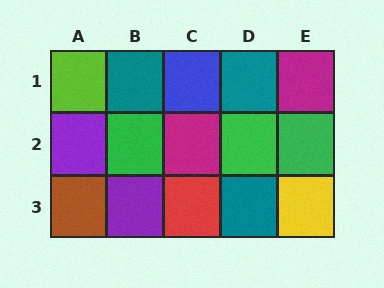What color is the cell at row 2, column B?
Green.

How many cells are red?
1 cell is red.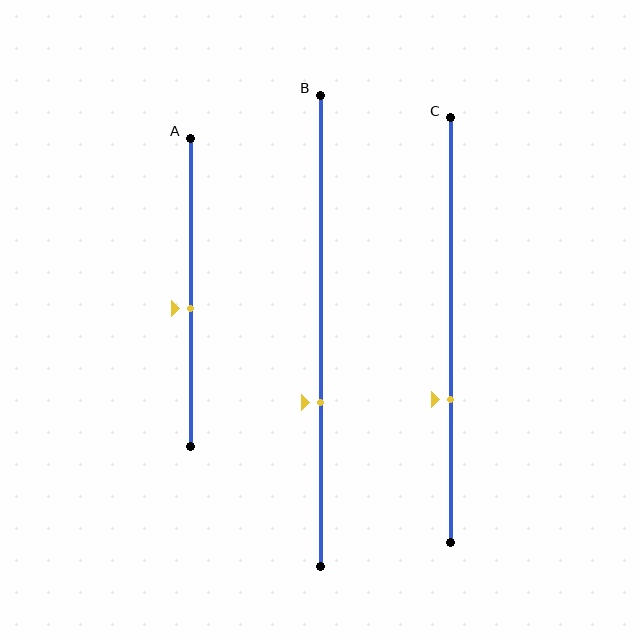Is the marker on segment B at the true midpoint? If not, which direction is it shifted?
No, the marker on segment B is shifted downward by about 15% of the segment length.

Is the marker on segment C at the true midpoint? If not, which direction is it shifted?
No, the marker on segment C is shifted downward by about 16% of the segment length.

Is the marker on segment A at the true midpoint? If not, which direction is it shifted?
No, the marker on segment A is shifted downward by about 5% of the segment length.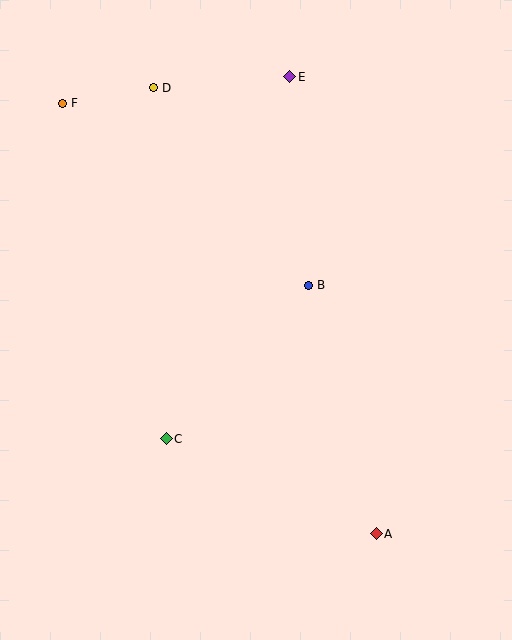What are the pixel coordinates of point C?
Point C is at (166, 439).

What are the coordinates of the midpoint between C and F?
The midpoint between C and F is at (115, 271).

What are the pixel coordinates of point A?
Point A is at (376, 534).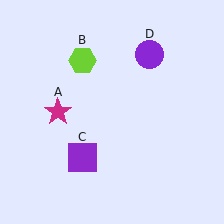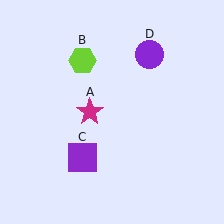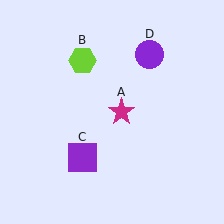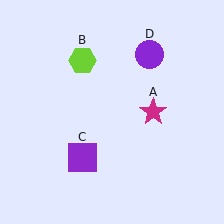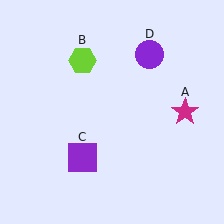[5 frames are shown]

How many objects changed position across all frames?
1 object changed position: magenta star (object A).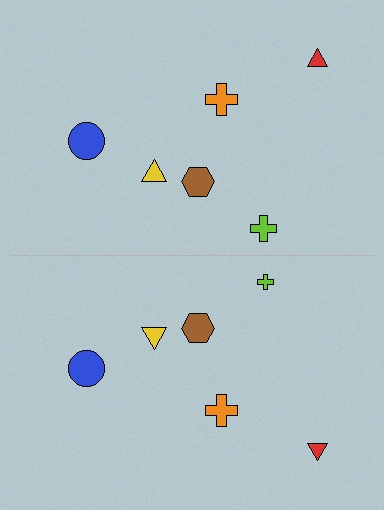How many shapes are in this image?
There are 12 shapes in this image.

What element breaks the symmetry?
The lime cross on the bottom side has a different size than its mirror counterpart.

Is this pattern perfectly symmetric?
No, the pattern is not perfectly symmetric. The lime cross on the bottom side has a different size than its mirror counterpart.